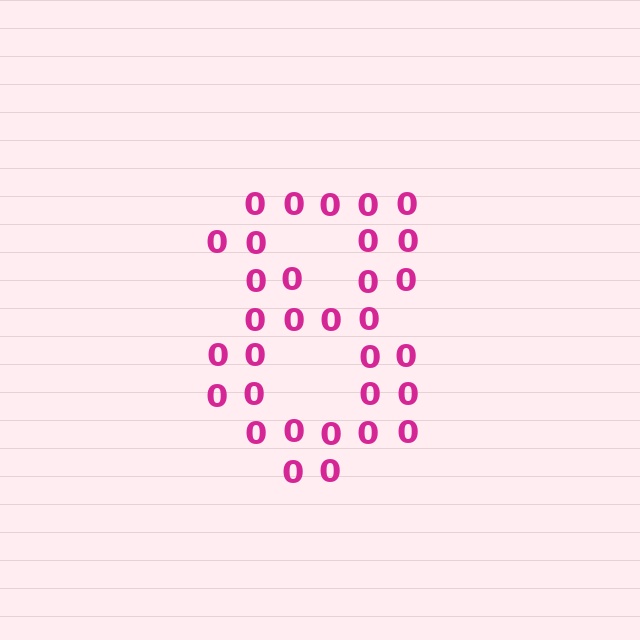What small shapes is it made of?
It is made of small digit 0's.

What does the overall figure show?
The overall figure shows the digit 8.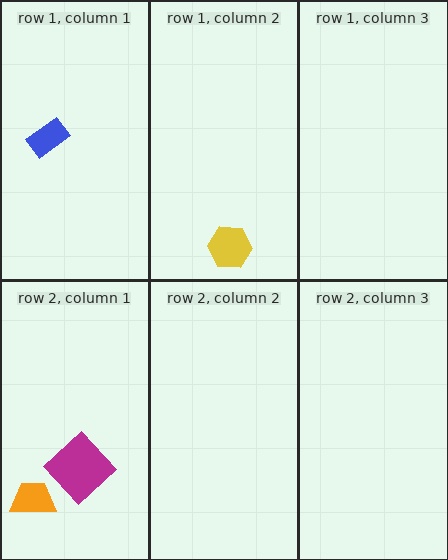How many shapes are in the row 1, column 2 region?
1.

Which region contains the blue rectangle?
The row 1, column 1 region.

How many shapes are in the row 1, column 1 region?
1.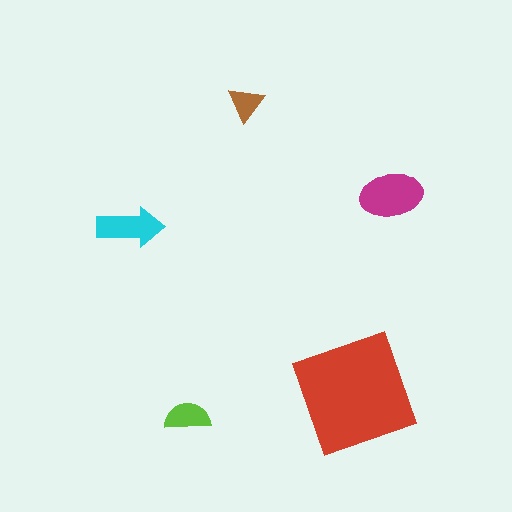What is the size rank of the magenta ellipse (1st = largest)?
2nd.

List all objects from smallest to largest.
The brown triangle, the lime semicircle, the cyan arrow, the magenta ellipse, the red square.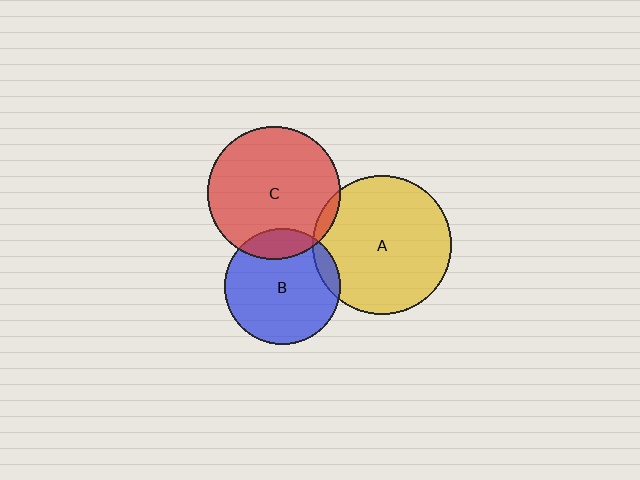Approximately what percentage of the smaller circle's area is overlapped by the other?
Approximately 15%.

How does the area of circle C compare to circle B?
Approximately 1.3 times.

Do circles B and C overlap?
Yes.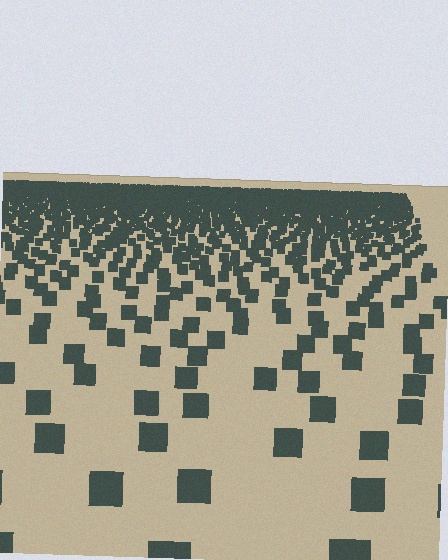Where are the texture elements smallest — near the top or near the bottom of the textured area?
Near the top.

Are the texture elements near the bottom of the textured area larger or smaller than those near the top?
Larger. Near the bottom, elements are closer to the viewer and appear at a bigger on-screen size.